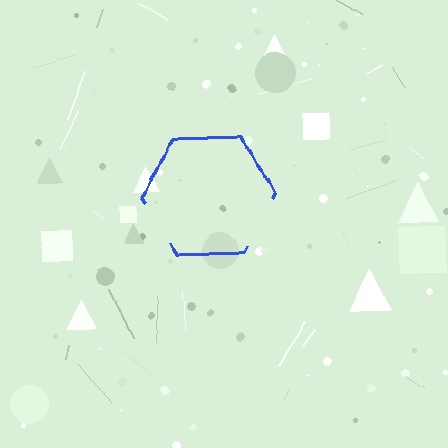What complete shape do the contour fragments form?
The contour fragments form a hexagon.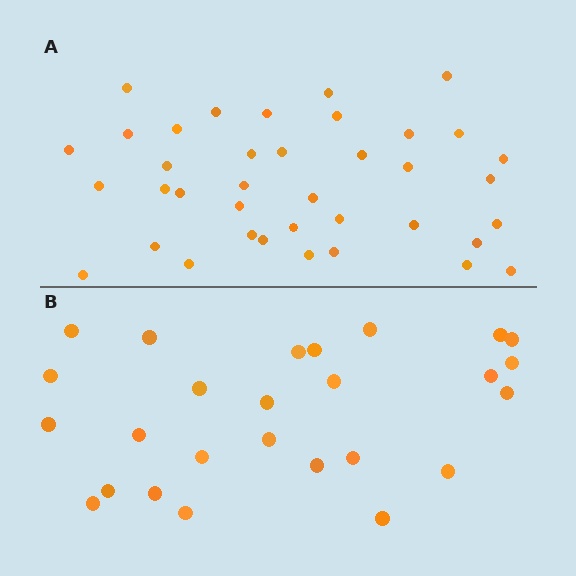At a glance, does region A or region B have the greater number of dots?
Region A (the top region) has more dots.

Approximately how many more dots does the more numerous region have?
Region A has roughly 12 or so more dots than region B.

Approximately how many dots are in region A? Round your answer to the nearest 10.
About 40 dots. (The exact count is 38, which rounds to 40.)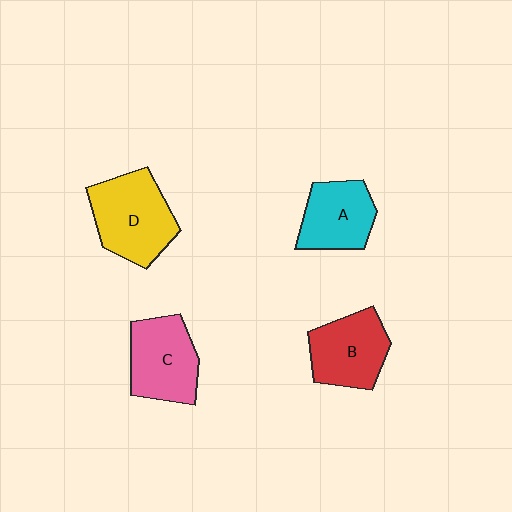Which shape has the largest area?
Shape D (yellow).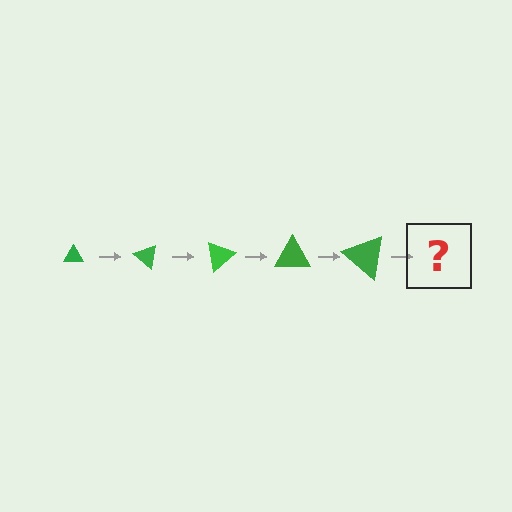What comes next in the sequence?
The next element should be a triangle, larger than the previous one and rotated 200 degrees from the start.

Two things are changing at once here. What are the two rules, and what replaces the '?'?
The two rules are that the triangle grows larger each step and it rotates 40 degrees each step. The '?' should be a triangle, larger than the previous one and rotated 200 degrees from the start.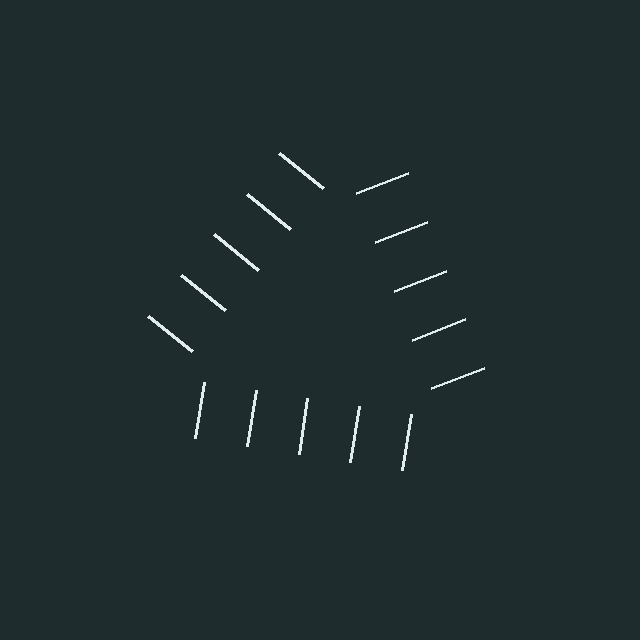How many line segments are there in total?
15 — 5 along each of the 3 edges.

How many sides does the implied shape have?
3 sides — the line-ends trace a triangle.